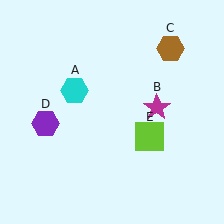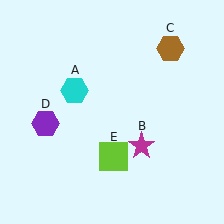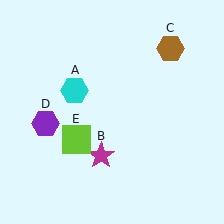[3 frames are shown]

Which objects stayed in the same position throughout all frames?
Cyan hexagon (object A) and brown hexagon (object C) and purple hexagon (object D) remained stationary.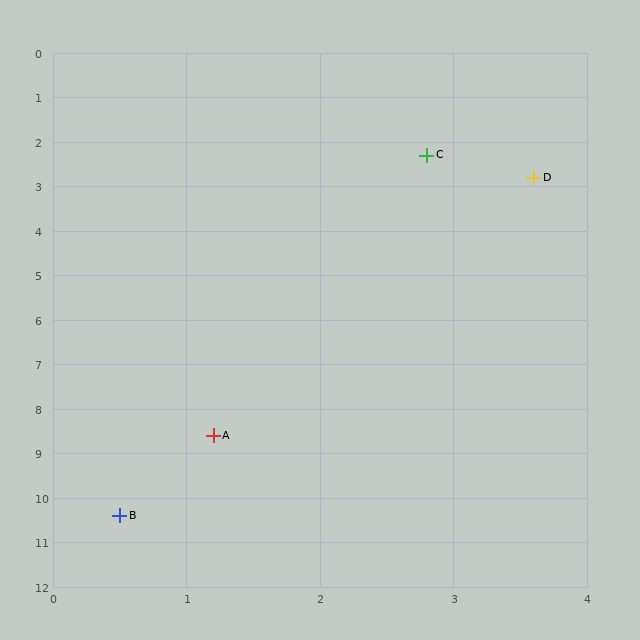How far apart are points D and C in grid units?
Points D and C are about 0.9 grid units apart.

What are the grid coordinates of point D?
Point D is at approximately (3.6, 2.8).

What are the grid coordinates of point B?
Point B is at approximately (0.5, 10.4).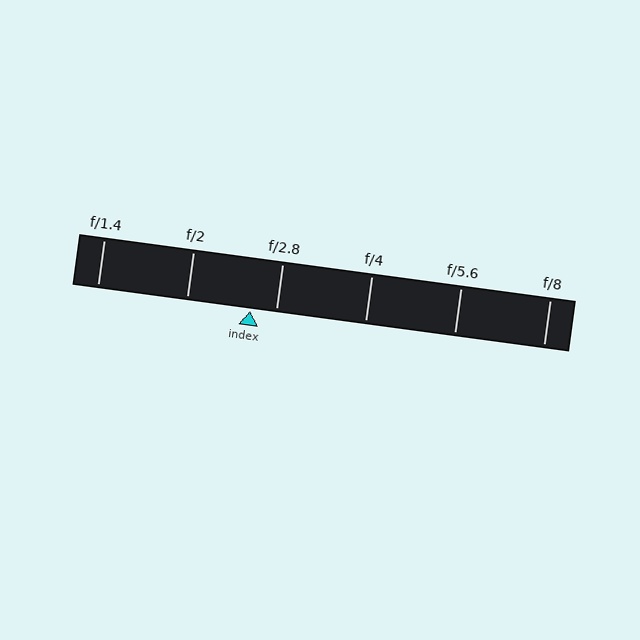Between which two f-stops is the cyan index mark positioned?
The index mark is between f/2 and f/2.8.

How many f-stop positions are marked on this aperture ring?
There are 6 f-stop positions marked.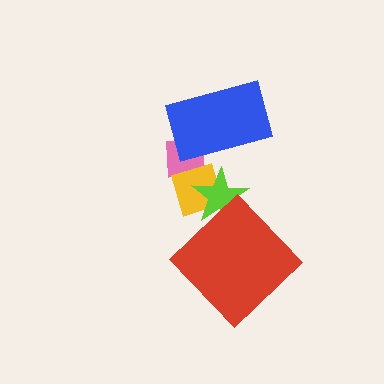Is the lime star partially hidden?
Yes, it is partially covered by another shape.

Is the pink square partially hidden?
Yes, it is partially covered by another shape.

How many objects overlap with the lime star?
2 objects overlap with the lime star.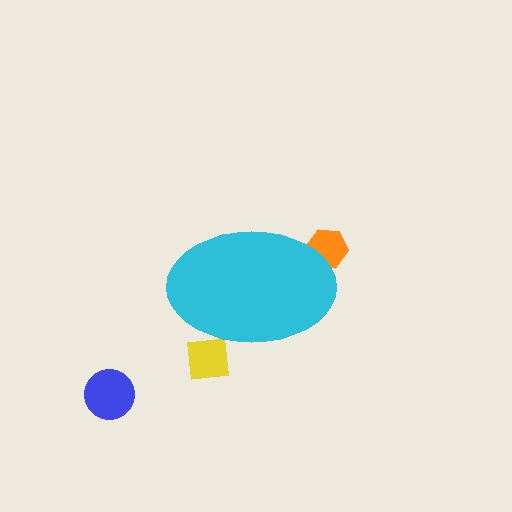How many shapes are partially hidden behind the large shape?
2 shapes are partially hidden.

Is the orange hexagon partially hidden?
Yes, the orange hexagon is partially hidden behind the cyan ellipse.